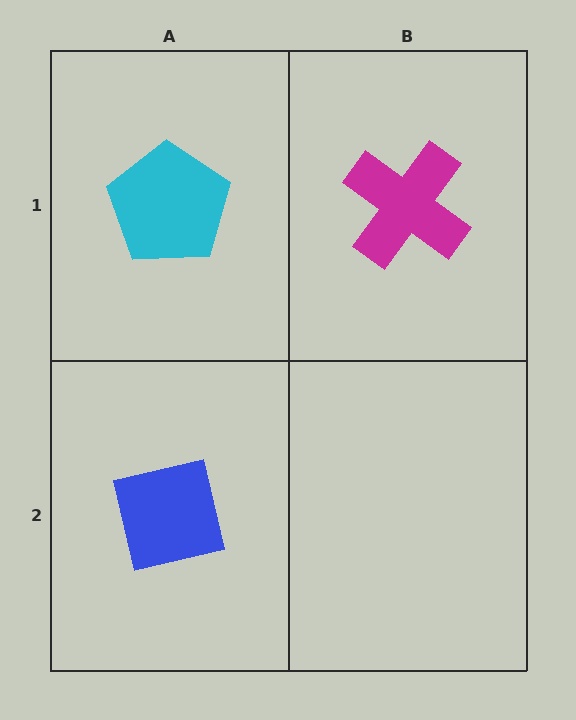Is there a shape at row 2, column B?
No, that cell is empty.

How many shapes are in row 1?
2 shapes.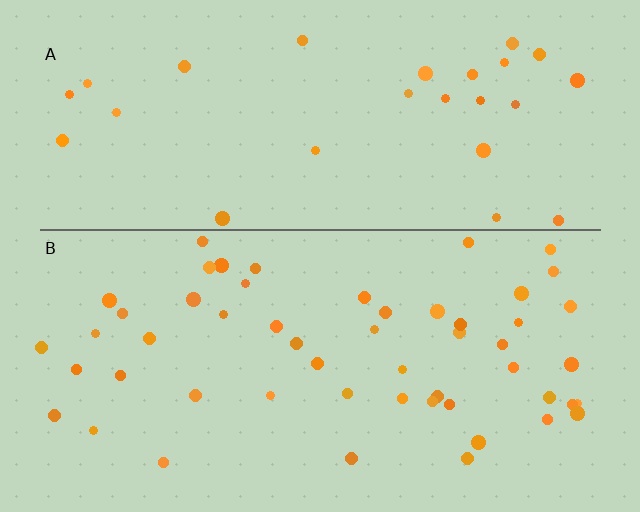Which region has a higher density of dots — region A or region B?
B (the bottom).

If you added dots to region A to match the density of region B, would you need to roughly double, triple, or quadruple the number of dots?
Approximately double.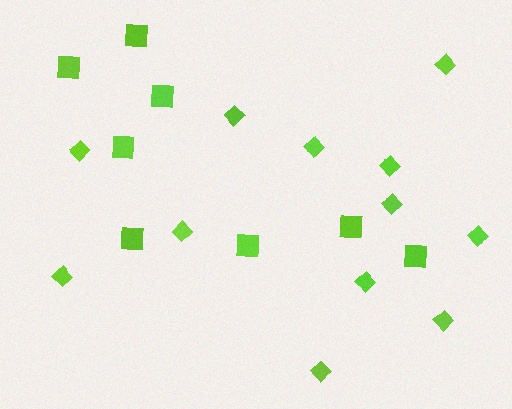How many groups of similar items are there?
There are 2 groups: one group of squares (8) and one group of diamonds (12).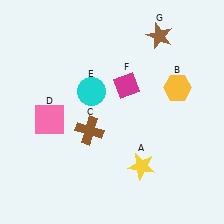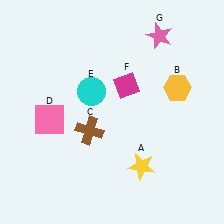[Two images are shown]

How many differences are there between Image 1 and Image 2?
There is 1 difference between the two images.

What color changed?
The star (G) changed from brown in Image 1 to pink in Image 2.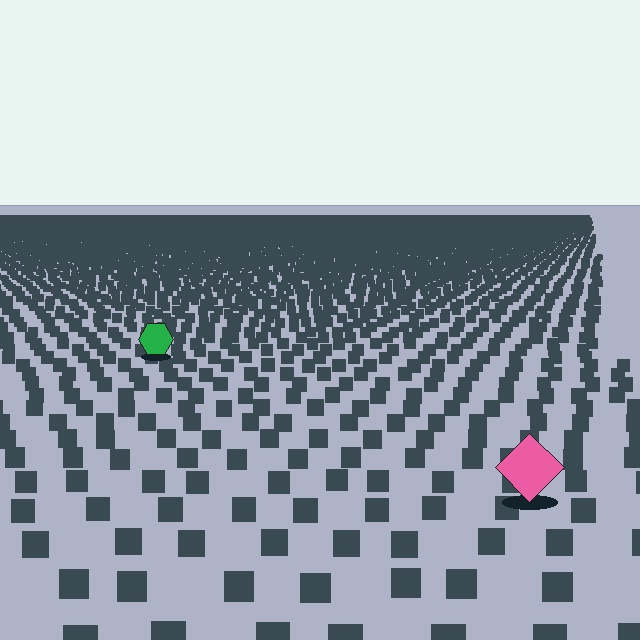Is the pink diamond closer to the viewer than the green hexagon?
Yes. The pink diamond is closer — you can tell from the texture gradient: the ground texture is coarser near it.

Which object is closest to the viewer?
The pink diamond is closest. The texture marks near it are larger and more spread out.